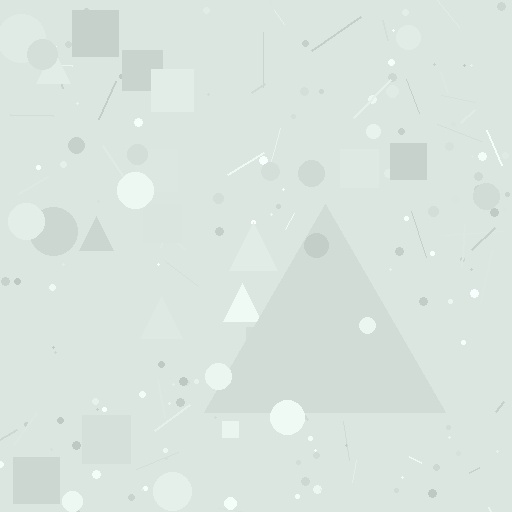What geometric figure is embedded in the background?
A triangle is embedded in the background.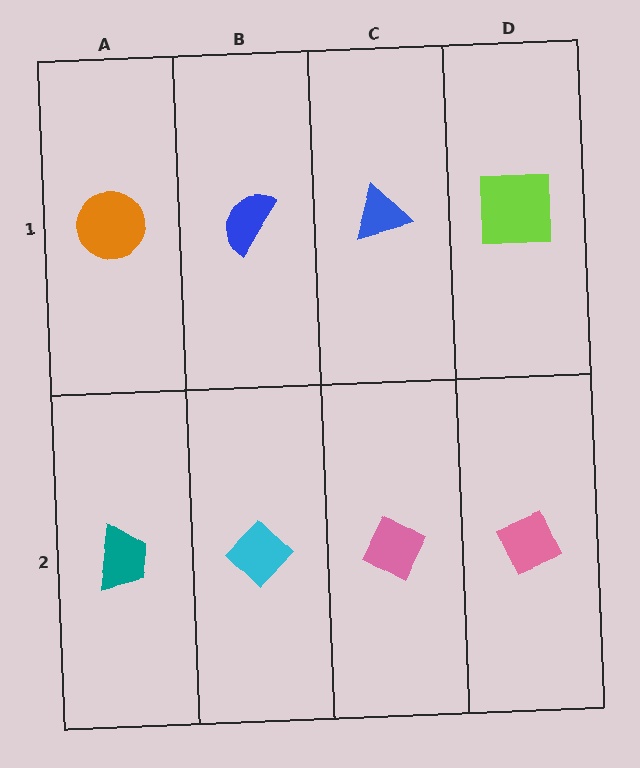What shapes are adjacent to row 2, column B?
A blue semicircle (row 1, column B), a teal trapezoid (row 2, column A), a pink diamond (row 2, column C).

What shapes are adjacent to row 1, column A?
A teal trapezoid (row 2, column A), a blue semicircle (row 1, column B).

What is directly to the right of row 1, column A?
A blue semicircle.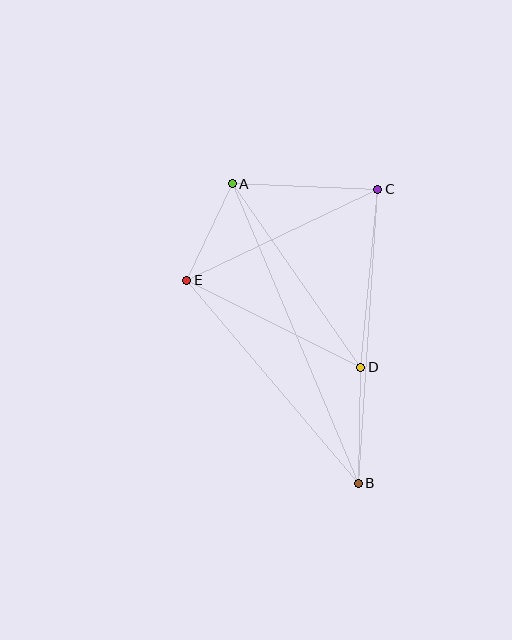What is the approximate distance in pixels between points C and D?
The distance between C and D is approximately 179 pixels.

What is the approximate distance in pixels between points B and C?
The distance between B and C is approximately 295 pixels.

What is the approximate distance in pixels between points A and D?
The distance between A and D is approximately 224 pixels.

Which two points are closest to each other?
Points A and E are closest to each other.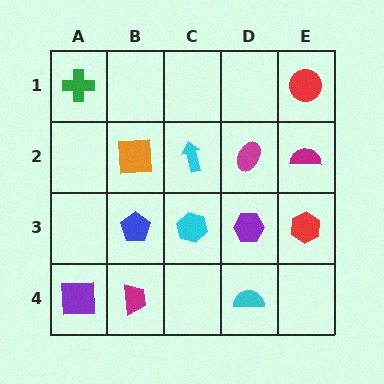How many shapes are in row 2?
4 shapes.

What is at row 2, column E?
A magenta semicircle.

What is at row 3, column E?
A red hexagon.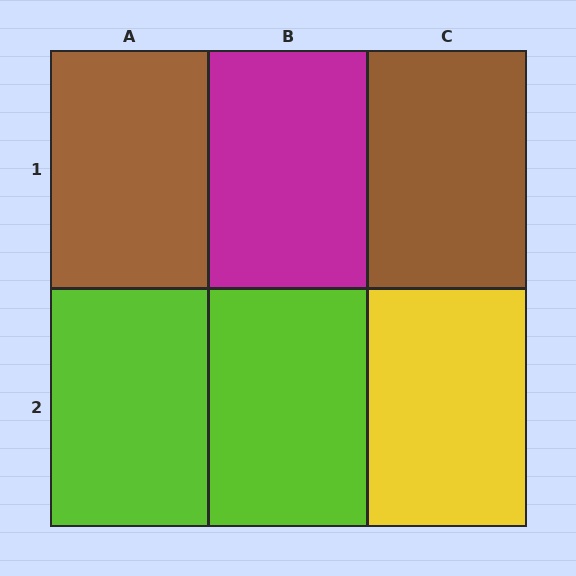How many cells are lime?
2 cells are lime.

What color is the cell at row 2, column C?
Yellow.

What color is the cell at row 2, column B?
Lime.